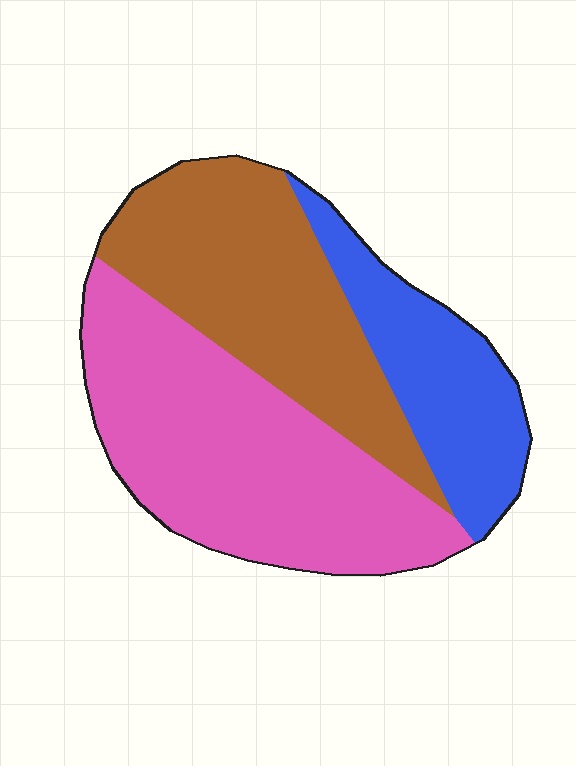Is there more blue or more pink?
Pink.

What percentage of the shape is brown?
Brown takes up about one third (1/3) of the shape.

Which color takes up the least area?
Blue, at roughly 20%.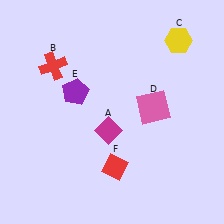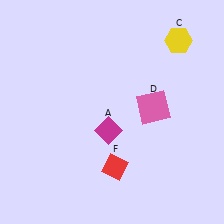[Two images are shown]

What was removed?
The purple pentagon (E), the red cross (B) were removed in Image 2.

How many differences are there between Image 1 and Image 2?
There are 2 differences between the two images.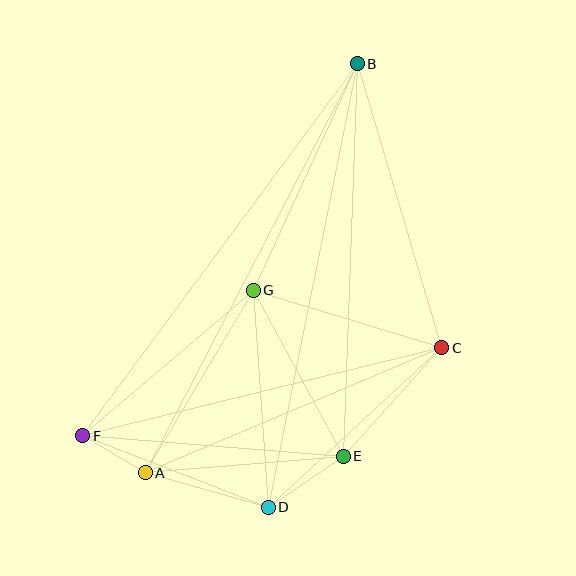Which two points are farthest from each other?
Points B and F are farthest from each other.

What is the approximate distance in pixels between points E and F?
The distance between E and F is approximately 261 pixels.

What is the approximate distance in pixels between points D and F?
The distance between D and F is approximately 199 pixels.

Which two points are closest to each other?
Points A and F are closest to each other.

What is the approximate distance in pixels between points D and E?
The distance between D and E is approximately 90 pixels.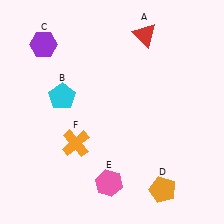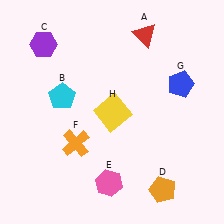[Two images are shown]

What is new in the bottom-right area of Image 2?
A yellow square (H) was added in the bottom-right area of Image 2.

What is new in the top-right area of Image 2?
A blue pentagon (G) was added in the top-right area of Image 2.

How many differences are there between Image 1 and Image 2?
There are 2 differences between the two images.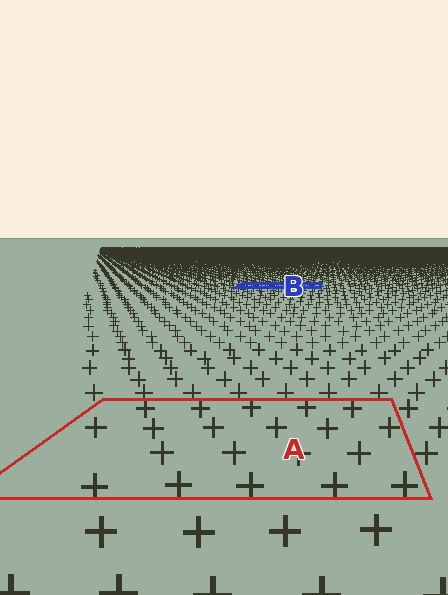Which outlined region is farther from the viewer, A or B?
Region B is farther from the viewer — the texture elements inside it appear smaller and more densely packed.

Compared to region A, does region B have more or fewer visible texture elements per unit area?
Region B has more texture elements per unit area — they are packed more densely because it is farther away.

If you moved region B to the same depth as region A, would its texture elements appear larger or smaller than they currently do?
They would appear larger. At a closer depth, the same texture elements are projected at a bigger on-screen size.